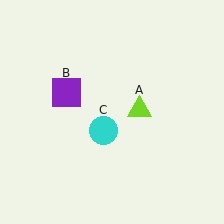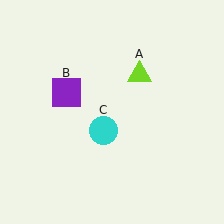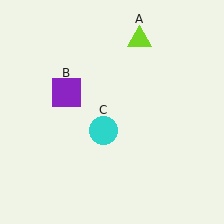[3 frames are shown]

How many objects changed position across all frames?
1 object changed position: lime triangle (object A).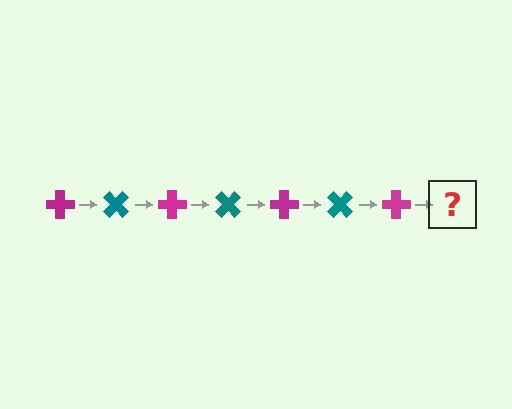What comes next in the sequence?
The next element should be a teal cross, rotated 315 degrees from the start.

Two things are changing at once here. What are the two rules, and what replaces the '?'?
The two rules are that it rotates 45 degrees each step and the color cycles through magenta and teal. The '?' should be a teal cross, rotated 315 degrees from the start.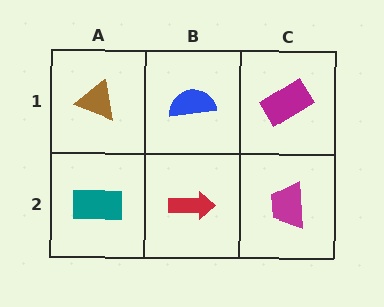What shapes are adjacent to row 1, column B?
A red arrow (row 2, column B), a brown triangle (row 1, column A), a magenta rectangle (row 1, column C).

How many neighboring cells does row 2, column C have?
2.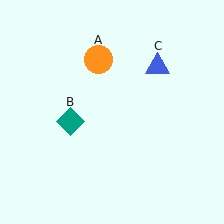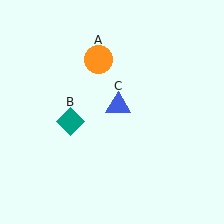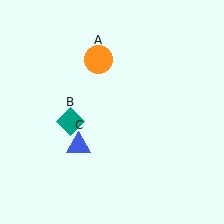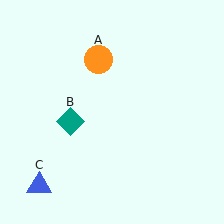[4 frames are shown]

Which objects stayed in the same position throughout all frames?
Orange circle (object A) and teal diamond (object B) remained stationary.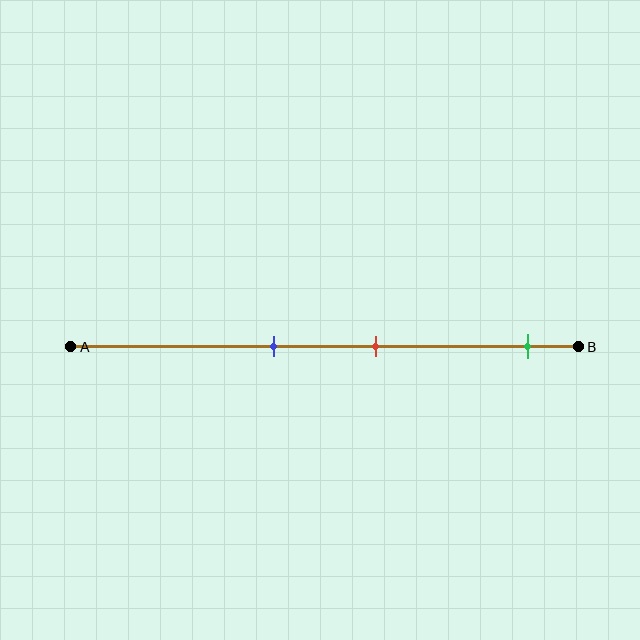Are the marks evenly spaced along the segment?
No, the marks are not evenly spaced.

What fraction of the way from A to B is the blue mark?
The blue mark is approximately 40% (0.4) of the way from A to B.